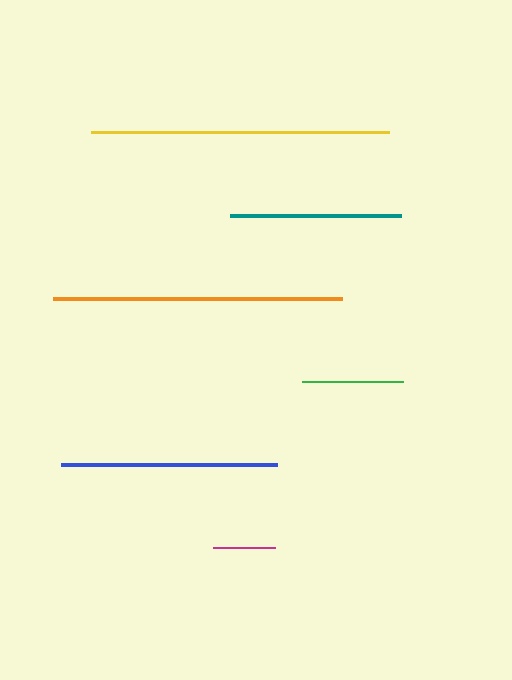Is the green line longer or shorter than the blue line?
The blue line is longer than the green line.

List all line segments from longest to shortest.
From longest to shortest: yellow, orange, blue, teal, green, magenta.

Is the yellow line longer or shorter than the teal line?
The yellow line is longer than the teal line.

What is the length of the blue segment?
The blue segment is approximately 216 pixels long.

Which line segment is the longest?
The yellow line is the longest at approximately 299 pixels.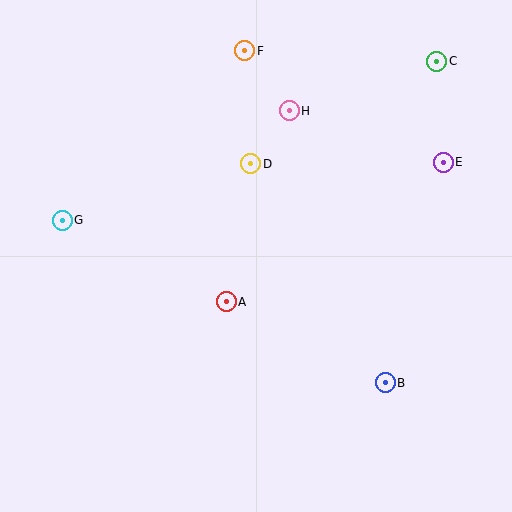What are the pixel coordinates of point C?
Point C is at (437, 61).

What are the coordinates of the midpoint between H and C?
The midpoint between H and C is at (363, 86).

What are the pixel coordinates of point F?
Point F is at (244, 51).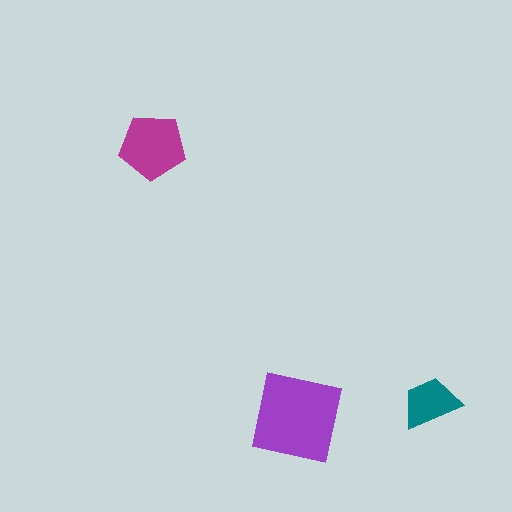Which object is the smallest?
The teal trapezoid.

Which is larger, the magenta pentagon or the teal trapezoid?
The magenta pentagon.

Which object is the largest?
The purple square.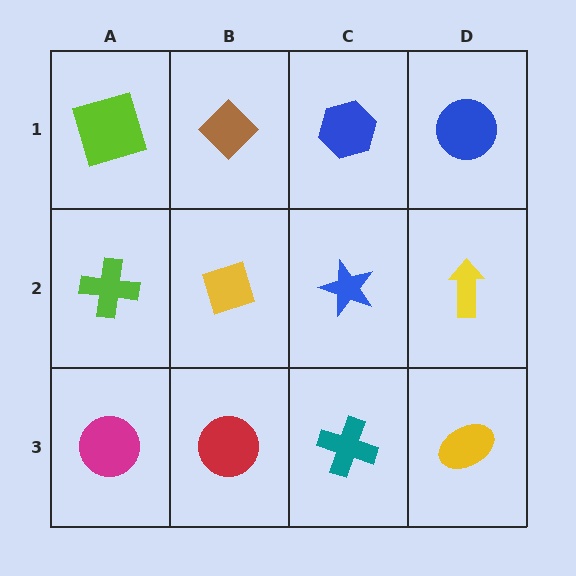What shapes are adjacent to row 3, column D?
A yellow arrow (row 2, column D), a teal cross (row 3, column C).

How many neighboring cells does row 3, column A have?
2.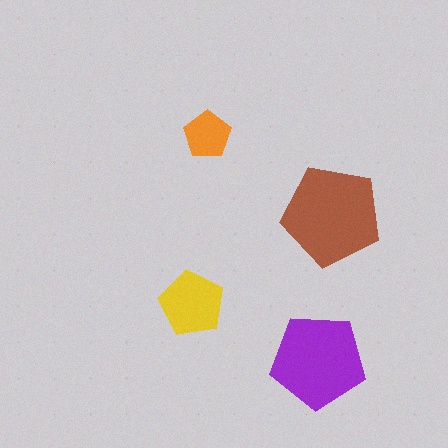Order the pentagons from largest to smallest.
the brown one, the purple one, the yellow one, the orange one.